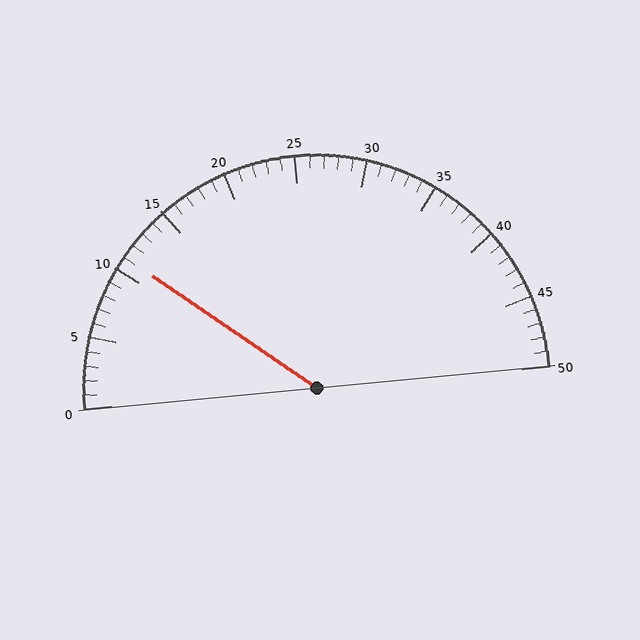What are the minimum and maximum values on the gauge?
The gauge ranges from 0 to 50.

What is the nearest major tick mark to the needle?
The nearest major tick mark is 10.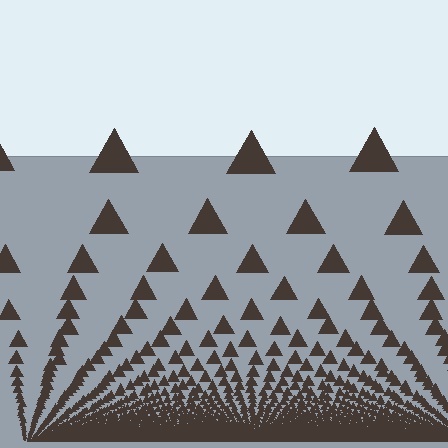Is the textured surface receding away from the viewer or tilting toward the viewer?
The surface appears to tilt toward the viewer. Texture elements get larger and sparser toward the top.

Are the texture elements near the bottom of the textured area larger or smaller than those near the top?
Smaller. The gradient is inverted — elements near the bottom are smaller and denser.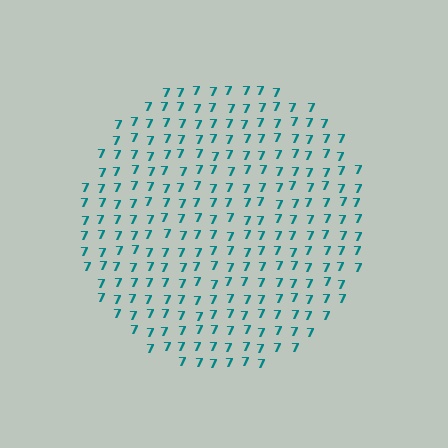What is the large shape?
The large shape is a circle.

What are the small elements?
The small elements are digit 7's.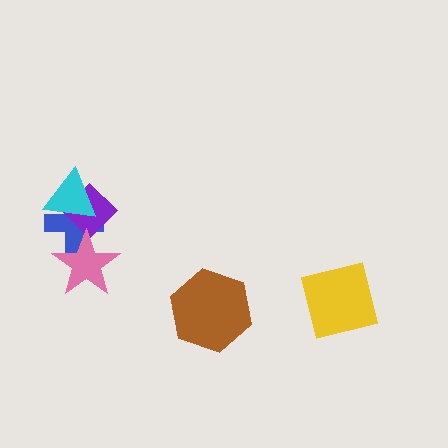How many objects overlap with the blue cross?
3 objects overlap with the blue cross.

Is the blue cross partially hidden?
Yes, it is partially covered by another shape.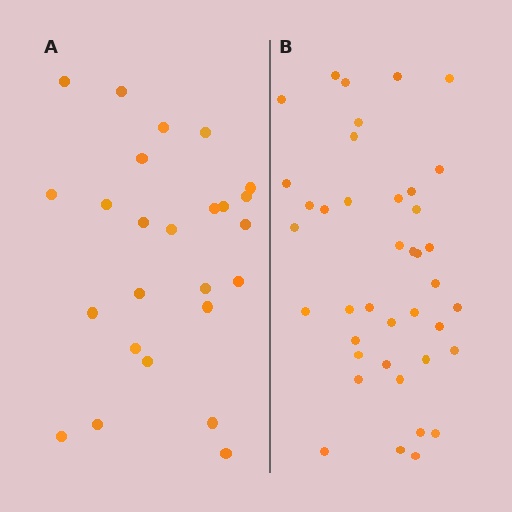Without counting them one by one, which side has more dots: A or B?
Region B (the right region) has more dots.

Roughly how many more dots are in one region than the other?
Region B has approximately 15 more dots than region A.